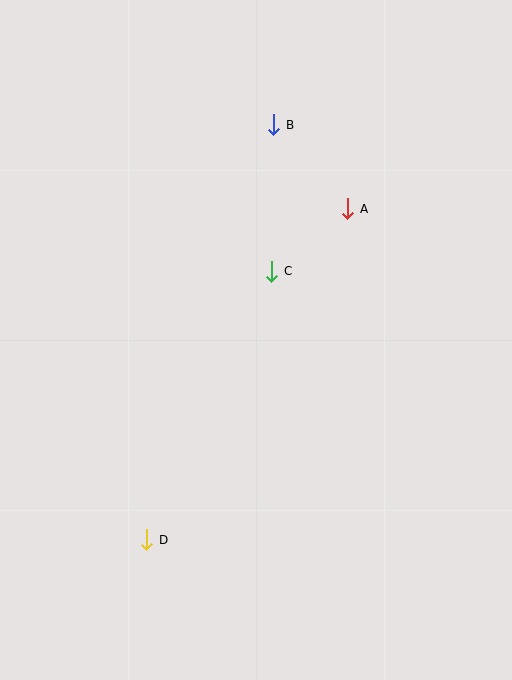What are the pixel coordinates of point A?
Point A is at (348, 209).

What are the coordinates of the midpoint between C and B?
The midpoint between C and B is at (273, 198).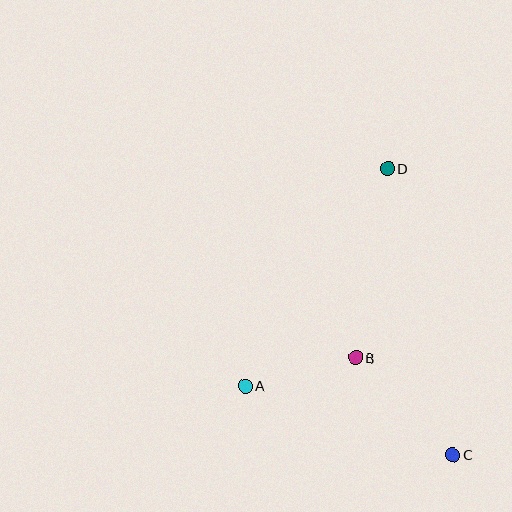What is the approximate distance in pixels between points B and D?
The distance between B and D is approximately 192 pixels.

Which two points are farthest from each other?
Points C and D are farthest from each other.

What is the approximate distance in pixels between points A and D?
The distance between A and D is approximately 260 pixels.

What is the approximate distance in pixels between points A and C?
The distance between A and C is approximately 219 pixels.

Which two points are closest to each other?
Points A and B are closest to each other.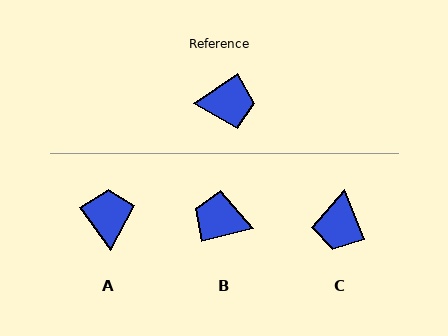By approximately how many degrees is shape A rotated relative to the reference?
Approximately 93 degrees counter-clockwise.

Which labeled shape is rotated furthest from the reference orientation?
B, about 160 degrees away.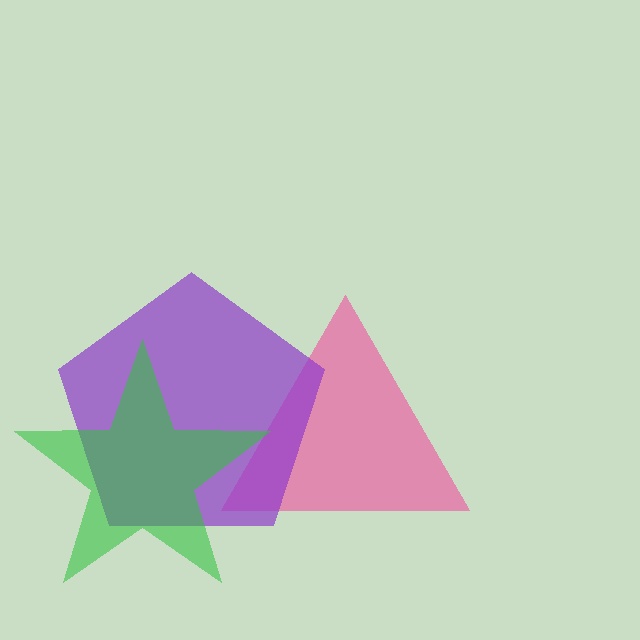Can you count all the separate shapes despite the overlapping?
Yes, there are 3 separate shapes.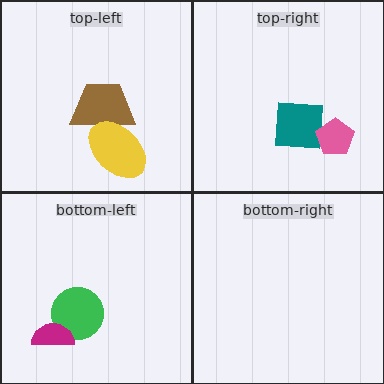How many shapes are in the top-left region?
2.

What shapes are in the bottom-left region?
The green circle, the magenta semicircle.